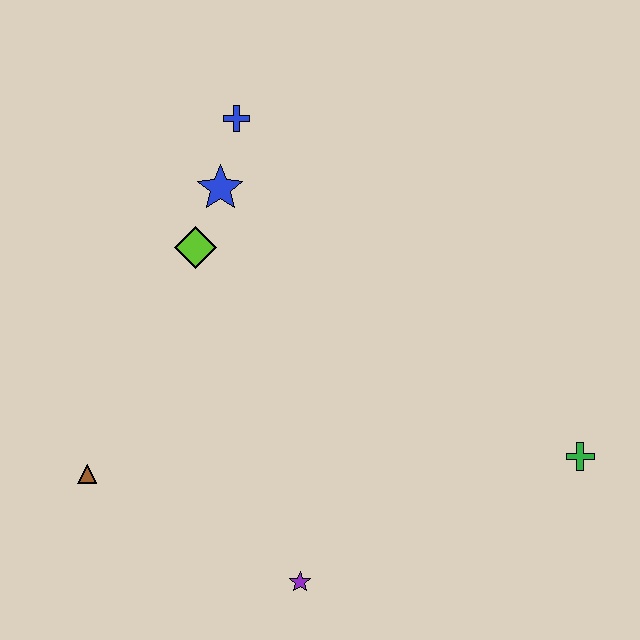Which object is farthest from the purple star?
The blue cross is farthest from the purple star.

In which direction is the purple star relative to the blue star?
The purple star is below the blue star.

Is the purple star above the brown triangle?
No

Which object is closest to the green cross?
The purple star is closest to the green cross.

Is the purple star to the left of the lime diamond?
No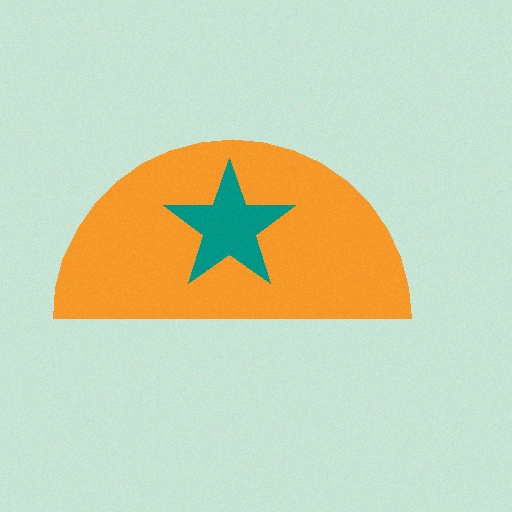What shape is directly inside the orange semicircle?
The teal star.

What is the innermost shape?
The teal star.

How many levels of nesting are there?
2.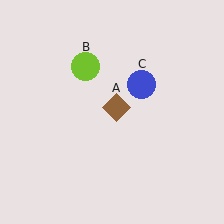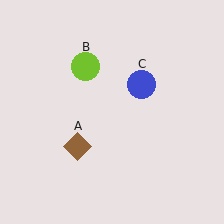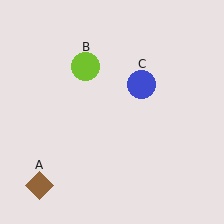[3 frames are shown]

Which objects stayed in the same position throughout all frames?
Lime circle (object B) and blue circle (object C) remained stationary.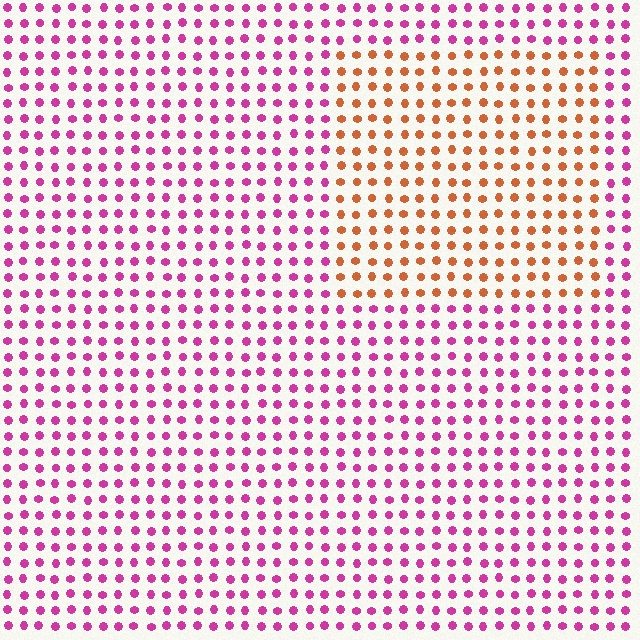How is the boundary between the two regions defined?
The boundary is defined purely by a slight shift in hue (about 60 degrees). Spacing, size, and orientation are identical on both sides.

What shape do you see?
I see a rectangle.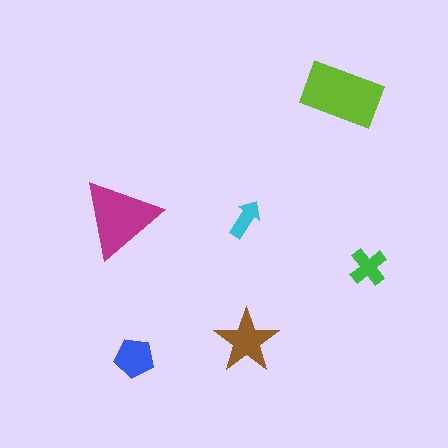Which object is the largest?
The lime rectangle.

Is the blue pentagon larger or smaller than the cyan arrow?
Larger.